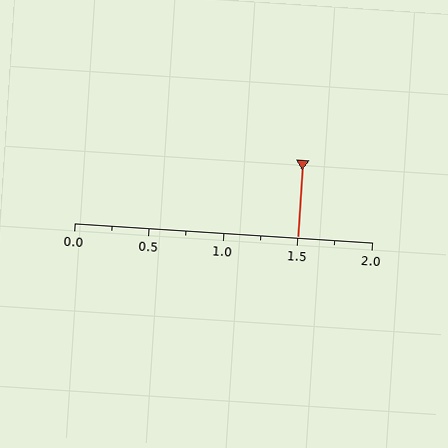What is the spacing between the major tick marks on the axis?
The major ticks are spaced 0.5 apart.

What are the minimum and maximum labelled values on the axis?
The axis runs from 0.0 to 2.0.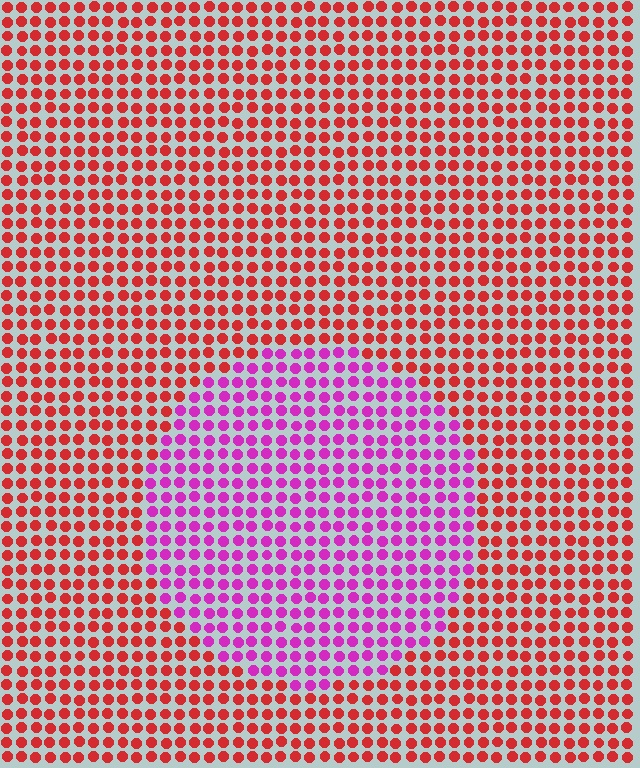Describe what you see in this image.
The image is filled with small red elements in a uniform arrangement. A circle-shaped region is visible where the elements are tinted to a slightly different hue, forming a subtle color boundary.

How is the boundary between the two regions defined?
The boundary is defined purely by a slight shift in hue (about 52 degrees). Spacing, size, and orientation are identical on both sides.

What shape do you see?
I see a circle.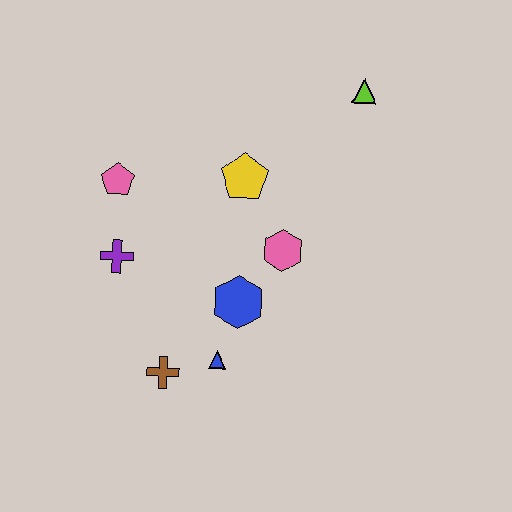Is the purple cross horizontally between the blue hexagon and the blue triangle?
No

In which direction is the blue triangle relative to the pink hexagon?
The blue triangle is below the pink hexagon.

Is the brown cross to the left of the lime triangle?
Yes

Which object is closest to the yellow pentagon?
The pink hexagon is closest to the yellow pentagon.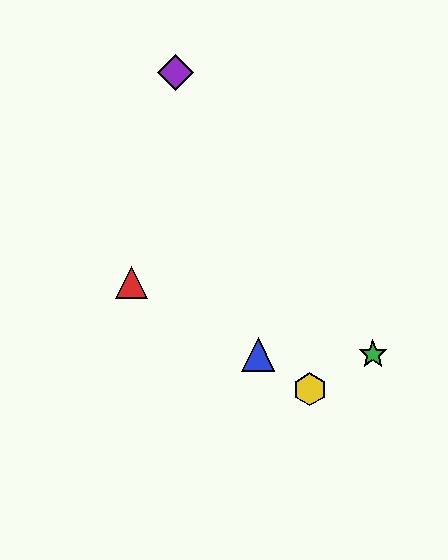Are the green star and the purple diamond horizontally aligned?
No, the green star is at y≈354 and the purple diamond is at y≈73.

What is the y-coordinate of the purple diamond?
The purple diamond is at y≈73.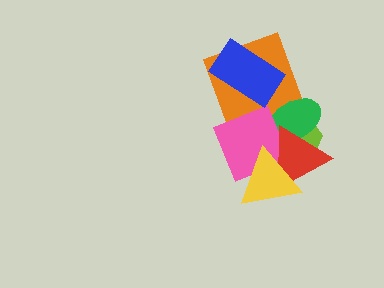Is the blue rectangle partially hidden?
No, no other shape covers it.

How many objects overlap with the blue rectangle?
1 object overlaps with the blue rectangle.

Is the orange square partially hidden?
Yes, it is partially covered by another shape.